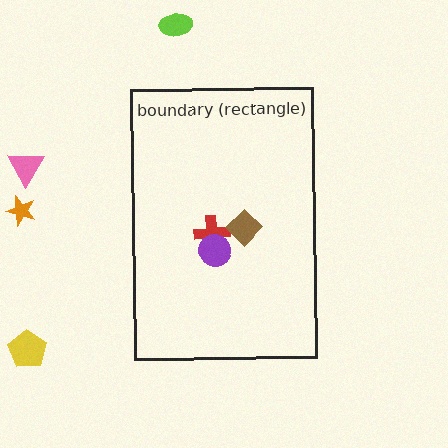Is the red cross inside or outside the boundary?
Inside.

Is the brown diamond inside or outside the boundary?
Inside.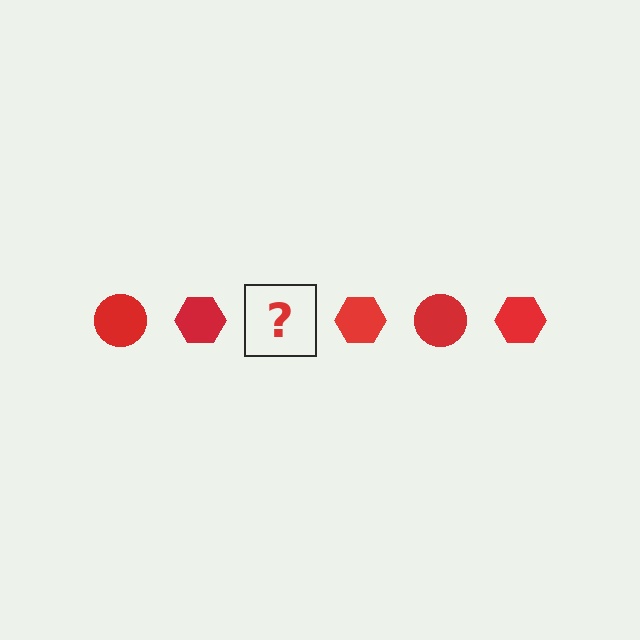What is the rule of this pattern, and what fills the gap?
The rule is that the pattern cycles through circle, hexagon shapes in red. The gap should be filled with a red circle.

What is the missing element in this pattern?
The missing element is a red circle.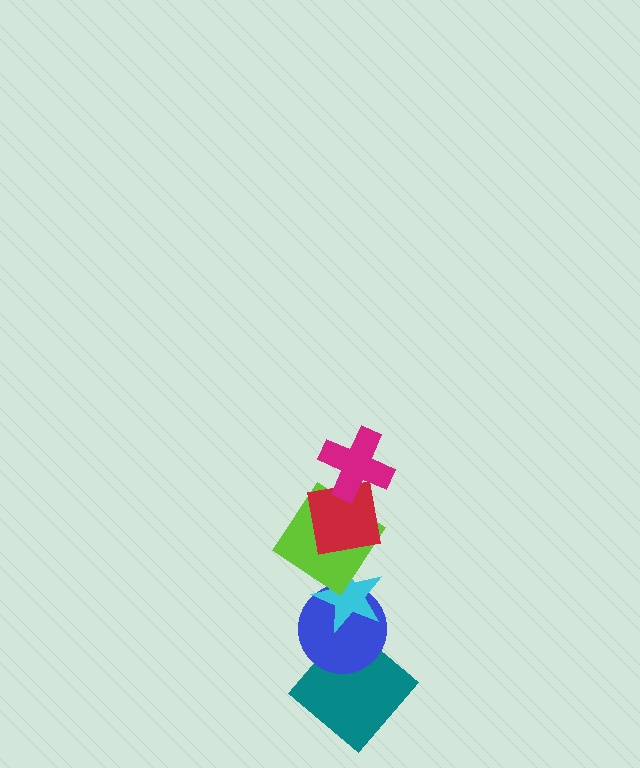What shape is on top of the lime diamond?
The red square is on top of the lime diamond.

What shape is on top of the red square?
The magenta cross is on top of the red square.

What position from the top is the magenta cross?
The magenta cross is 1st from the top.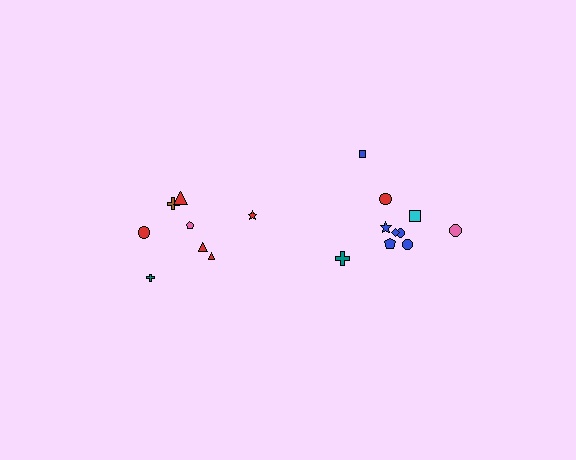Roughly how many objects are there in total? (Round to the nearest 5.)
Roughly 20 objects in total.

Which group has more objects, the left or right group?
The right group.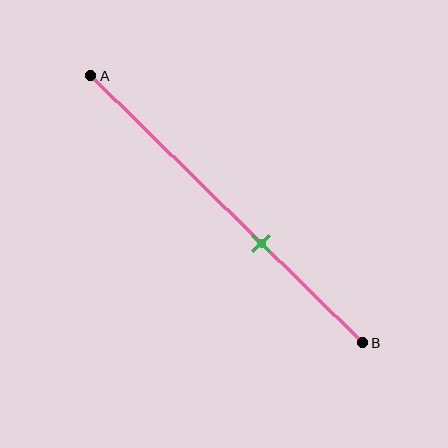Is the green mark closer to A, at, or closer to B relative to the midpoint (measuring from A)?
The green mark is closer to point B than the midpoint of segment AB.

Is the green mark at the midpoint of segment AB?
No, the mark is at about 65% from A, not at the 50% midpoint.